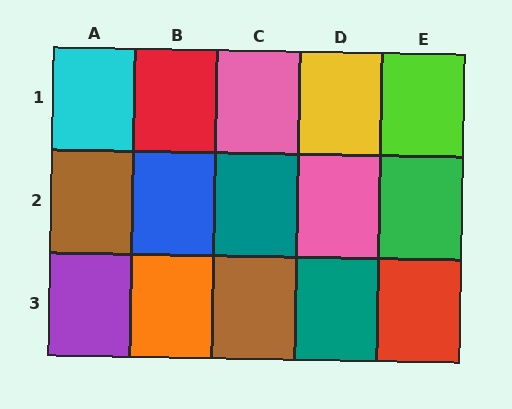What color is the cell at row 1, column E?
Lime.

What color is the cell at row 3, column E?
Red.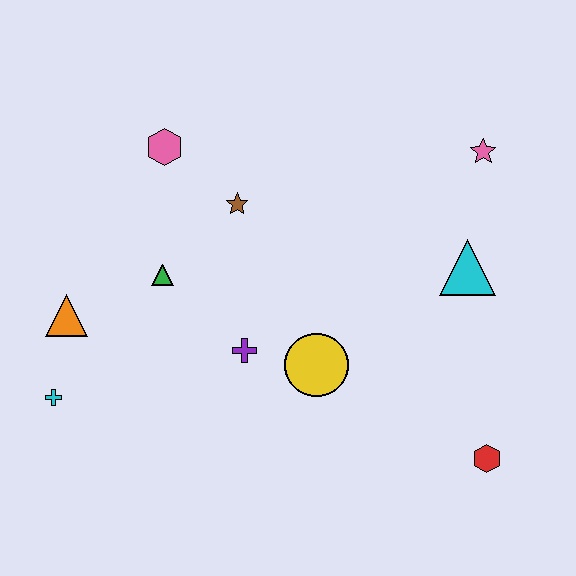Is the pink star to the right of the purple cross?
Yes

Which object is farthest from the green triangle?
The red hexagon is farthest from the green triangle.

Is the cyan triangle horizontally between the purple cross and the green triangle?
No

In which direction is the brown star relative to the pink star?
The brown star is to the left of the pink star.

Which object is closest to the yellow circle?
The purple cross is closest to the yellow circle.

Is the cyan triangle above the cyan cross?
Yes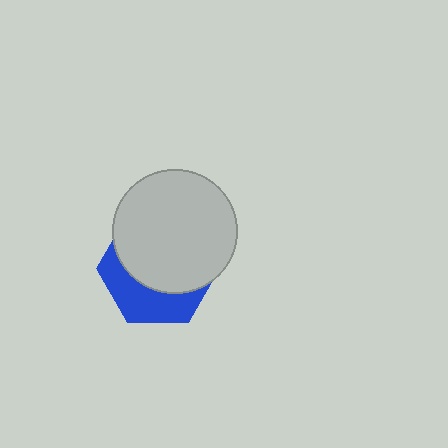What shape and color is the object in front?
The object in front is a light gray circle.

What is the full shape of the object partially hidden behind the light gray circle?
The partially hidden object is a blue hexagon.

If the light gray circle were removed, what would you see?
You would see the complete blue hexagon.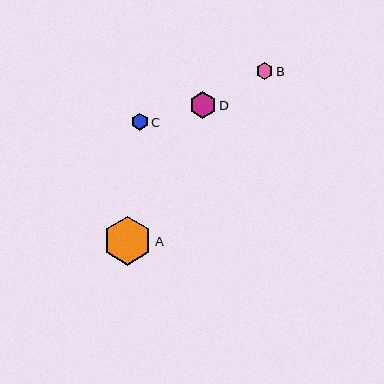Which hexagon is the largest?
Hexagon A is the largest with a size of approximately 49 pixels.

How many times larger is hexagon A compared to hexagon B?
Hexagon A is approximately 2.8 times the size of hexagon B.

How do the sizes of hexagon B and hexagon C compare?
Hexagon B and hexagon C are approximately the same size.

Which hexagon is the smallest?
Hexagon C is the smallest with a size of approximately 17 pixels.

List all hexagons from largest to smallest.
From largest to smallest: A, D, B, C.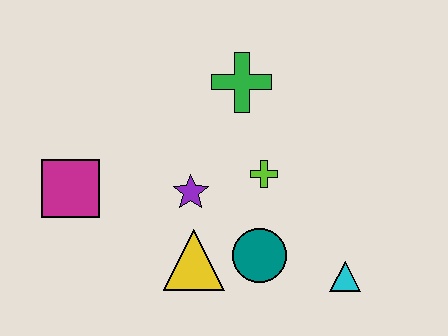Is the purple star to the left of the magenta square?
No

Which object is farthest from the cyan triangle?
The magenta square is farthest from the cyan triangle.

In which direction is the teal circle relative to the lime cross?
The teal circle is below the lime cross.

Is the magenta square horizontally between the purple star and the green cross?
No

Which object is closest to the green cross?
The lime cross is closest to the green cross.